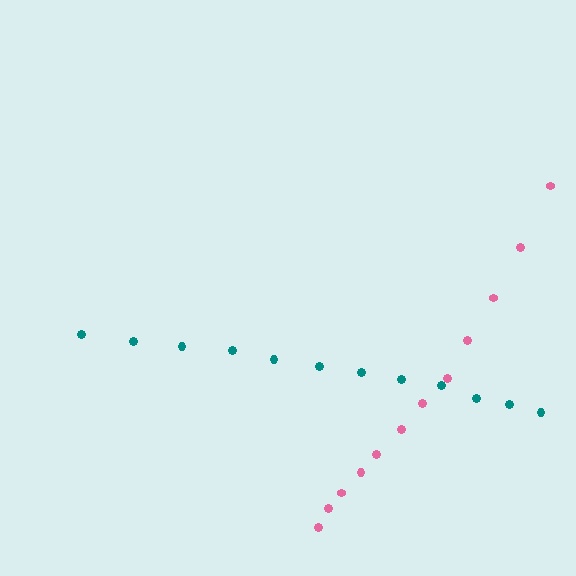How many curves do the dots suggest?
There are 2 distinct paths.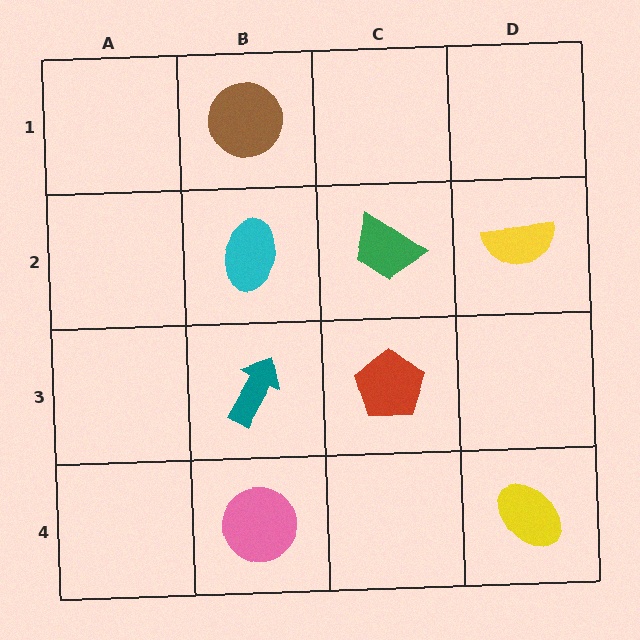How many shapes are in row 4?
2 shapes.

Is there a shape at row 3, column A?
No, that cell is empty.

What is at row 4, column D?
A yellow ellipse.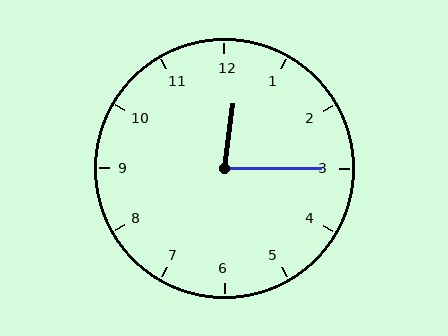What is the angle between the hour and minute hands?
Approximately 82 degrees.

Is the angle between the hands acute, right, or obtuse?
It is acute.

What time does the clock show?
12:15.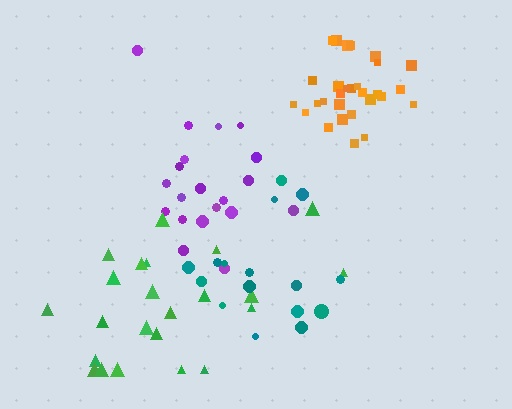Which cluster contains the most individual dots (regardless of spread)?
Orange (29).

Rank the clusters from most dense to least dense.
orange, teal, purple, green.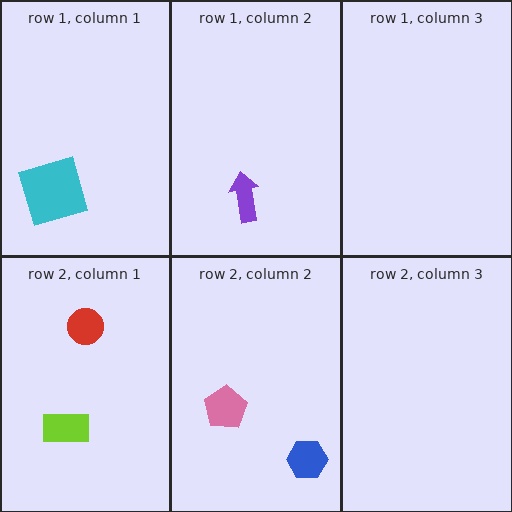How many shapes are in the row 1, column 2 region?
1.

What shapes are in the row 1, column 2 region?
The purple arrow.